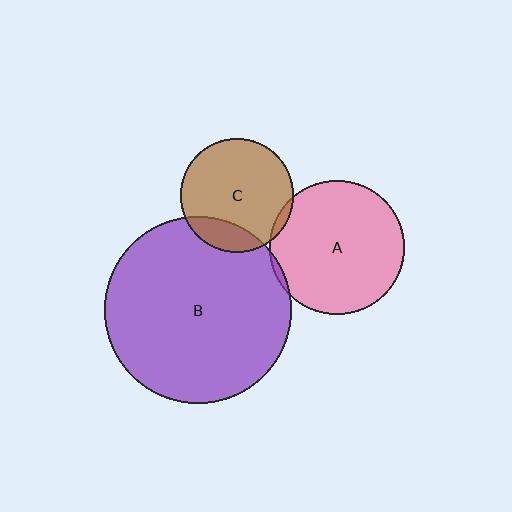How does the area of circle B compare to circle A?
Approximately 1.9 times.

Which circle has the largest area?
Circle B (purple).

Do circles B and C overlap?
Yes.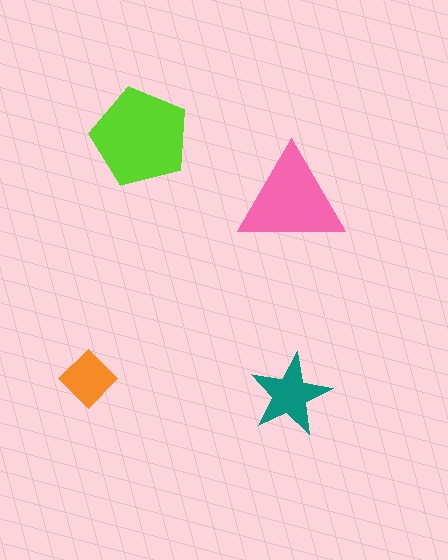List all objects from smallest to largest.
The orange diamond, the teal star, the pink triangle, the lime pentagon.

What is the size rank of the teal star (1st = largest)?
3rd.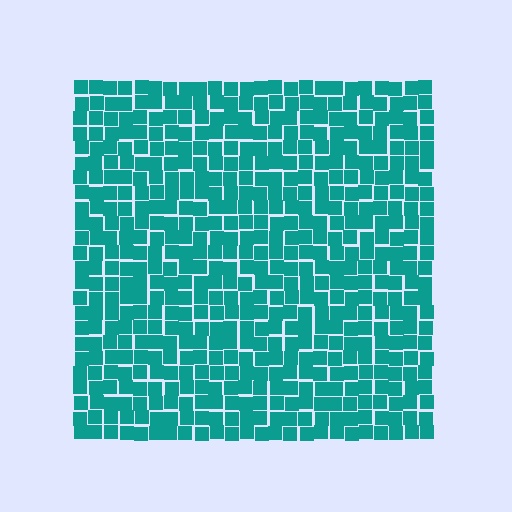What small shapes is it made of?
It is made of small squares.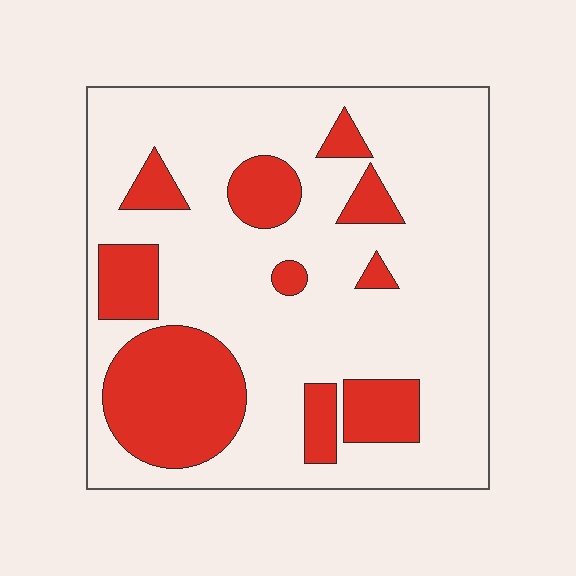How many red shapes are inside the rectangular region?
10.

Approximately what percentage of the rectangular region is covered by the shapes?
Approximately 25%.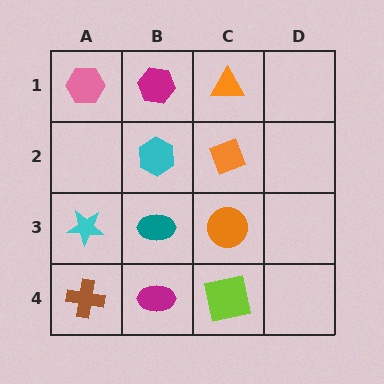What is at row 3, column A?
A cyan star.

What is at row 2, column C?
An orange diamond.